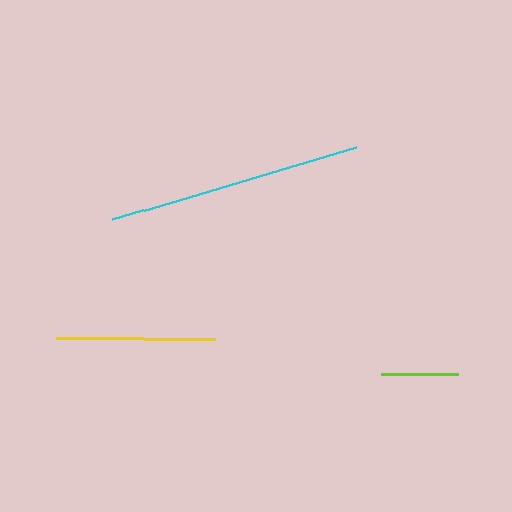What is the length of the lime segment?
The lime segment is approximately 78 pixels long.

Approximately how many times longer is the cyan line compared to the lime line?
The cyan line is approximately 3.3 times the length of the lime line.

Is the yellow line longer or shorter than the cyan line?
The cyan line is longer than the yellow line.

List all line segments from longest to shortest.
From longest to shortest: cyan, yellow, lime.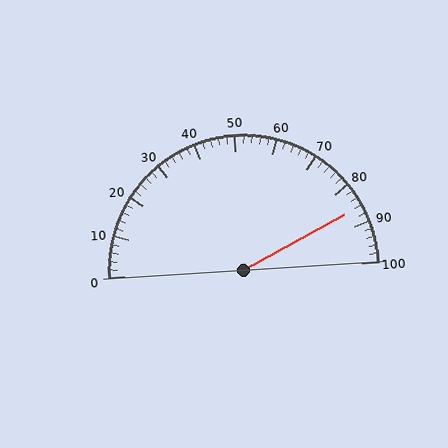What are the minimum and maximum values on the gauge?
The gauge ranges from 0 to 100.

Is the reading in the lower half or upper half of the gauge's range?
The reading is in the upper half of the range (0 to 100).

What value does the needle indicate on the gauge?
The needle indicates approximately 86.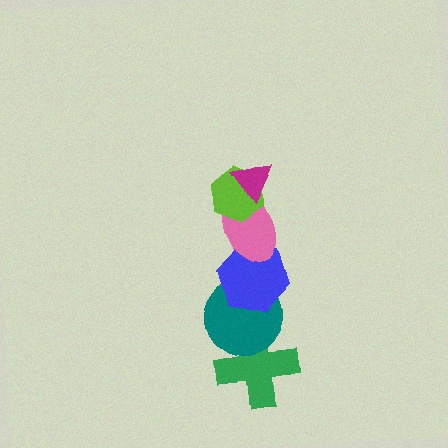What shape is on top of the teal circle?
The blue hexagon is on top of the teal circle.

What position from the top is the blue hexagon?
The blue hexagon is 4th from the top.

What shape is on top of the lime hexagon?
The magenta triangle is on top of the lime hexagon.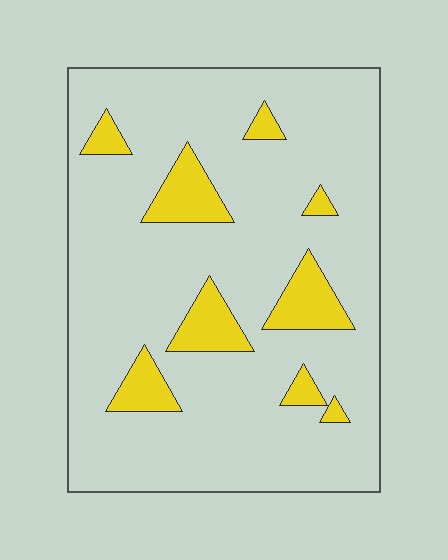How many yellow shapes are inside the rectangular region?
9.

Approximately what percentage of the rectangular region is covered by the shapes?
Approximately 15%.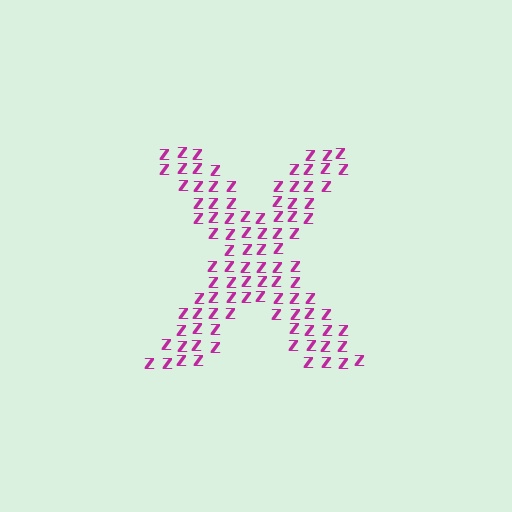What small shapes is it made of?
It is made of small letter Z's.